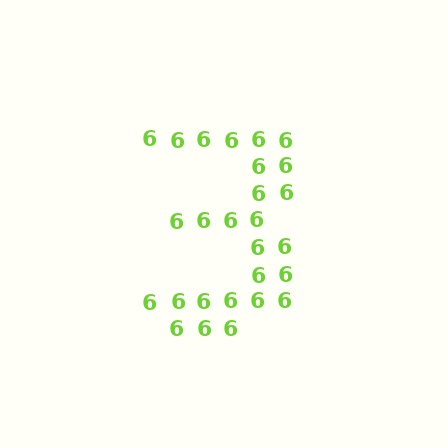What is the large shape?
The large shape is the digit 3.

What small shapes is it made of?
It is made of small digit 6's.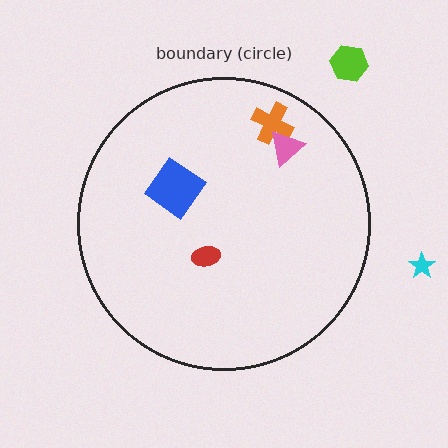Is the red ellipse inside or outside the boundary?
Inside.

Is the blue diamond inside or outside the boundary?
Inside.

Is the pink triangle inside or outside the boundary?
Inside.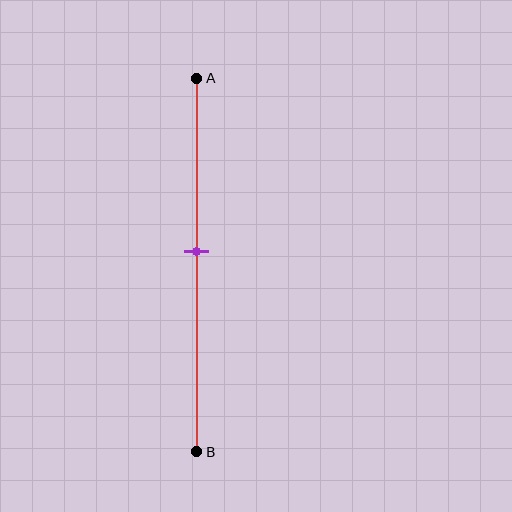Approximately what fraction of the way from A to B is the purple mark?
The purple mark is approximately 45% of the way from A to B.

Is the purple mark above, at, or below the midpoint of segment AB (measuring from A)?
The purple mark is above the midpoint of segment AB.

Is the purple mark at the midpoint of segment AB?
No, the mark is at about 45% from A, not at the 50% midpoint.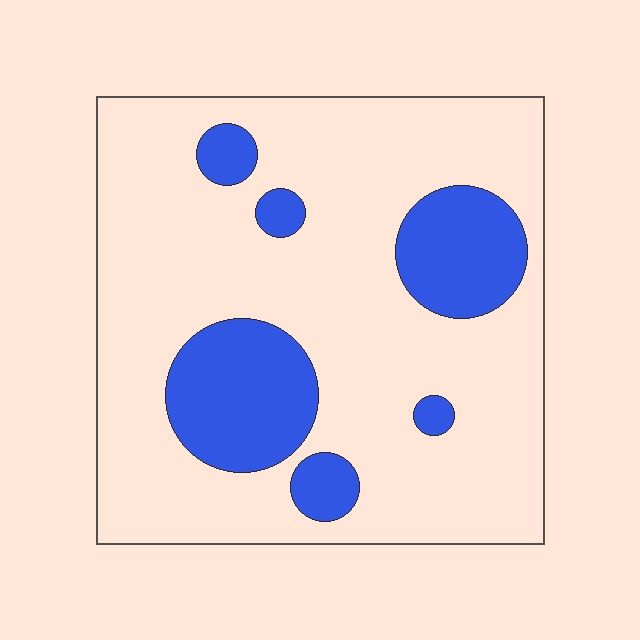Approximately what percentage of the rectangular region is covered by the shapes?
Approximately 20%.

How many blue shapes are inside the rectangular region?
6.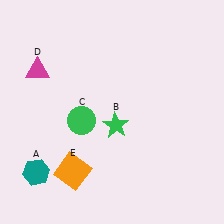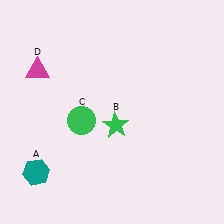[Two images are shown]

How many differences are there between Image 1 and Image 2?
There is 1 difference between the two images.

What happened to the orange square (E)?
The orange square (E) was removed in Image 2. It was in the bottom-left area of Image 1.